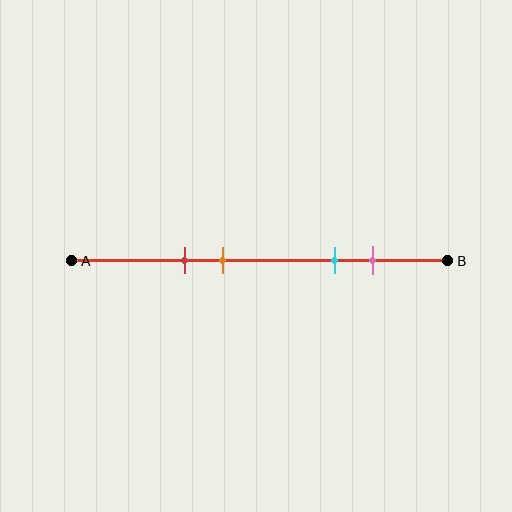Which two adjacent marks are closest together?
The red and orange marks are the closest adjacent pair.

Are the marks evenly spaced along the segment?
No, the marks are not evenly spaced.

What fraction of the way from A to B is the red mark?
The red mark is approximately 30% (0.3) of the way from A to B.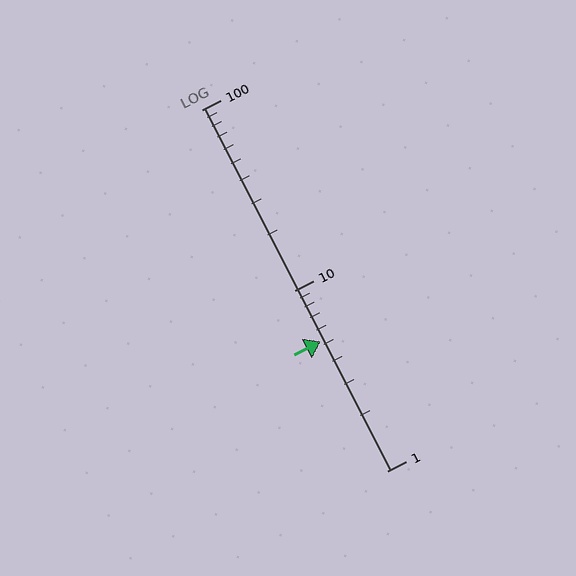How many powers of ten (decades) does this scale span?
The scale spans 2 decades, from 1 to 100.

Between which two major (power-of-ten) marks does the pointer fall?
The pointer is between 1 and 10.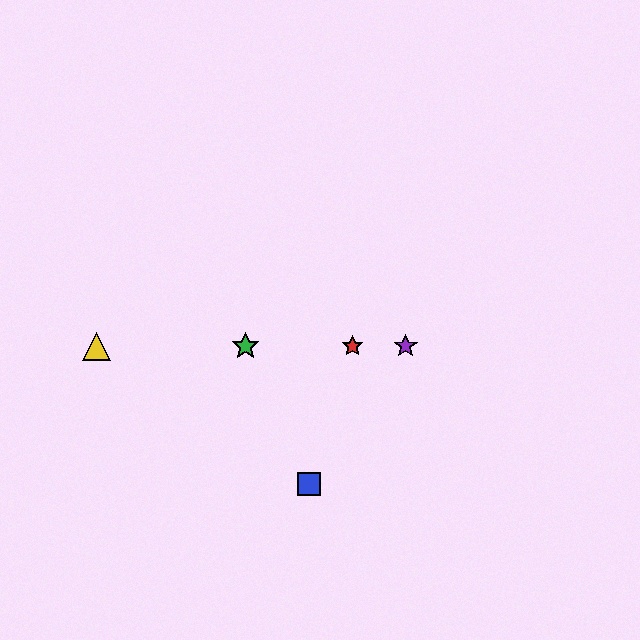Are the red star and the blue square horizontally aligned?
No, the red star is at y≈346 and the blue square is at y≈484.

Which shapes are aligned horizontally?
The red star, the green star, the yellow triangle, the purple star are aligned horizontally.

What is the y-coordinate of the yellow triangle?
The yellow triangle is at y≈346.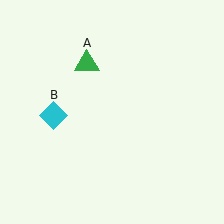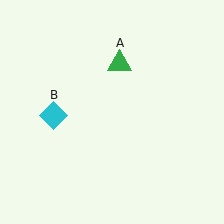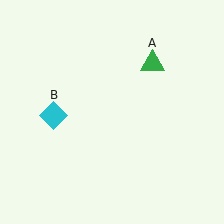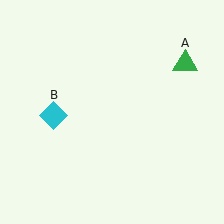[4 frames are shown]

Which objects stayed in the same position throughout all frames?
Cyan diamond (object B) remained stationary.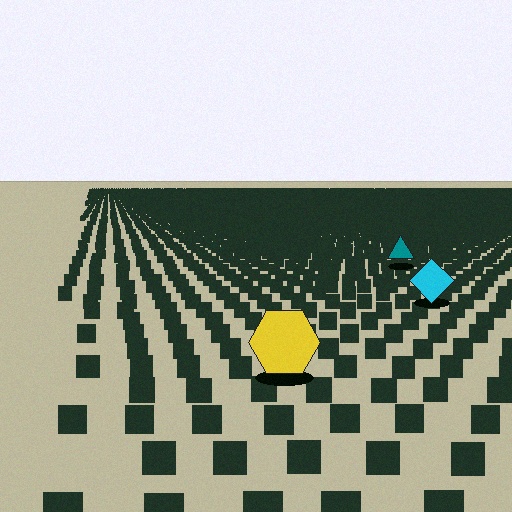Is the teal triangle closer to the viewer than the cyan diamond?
No. The cyan diamond is closer — you can tell from the texture gradient: the ground texture is coarser near it.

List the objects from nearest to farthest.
From nearest to farthest: the yellow hexagon, the cyan diamond, the teal triangle.